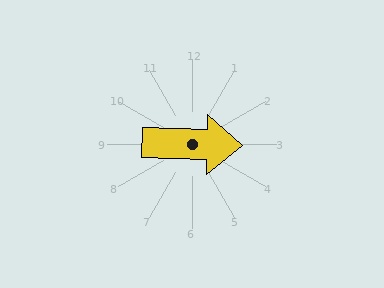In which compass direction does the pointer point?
East.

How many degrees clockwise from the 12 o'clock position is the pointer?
Approximately 92 degrees.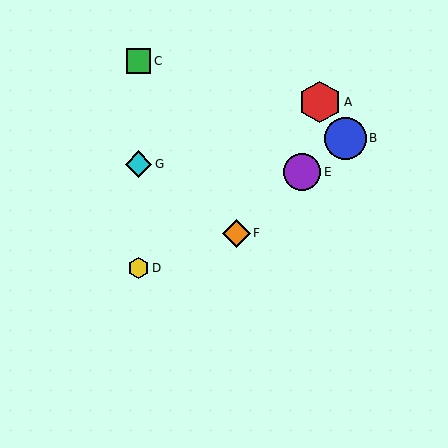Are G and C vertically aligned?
Yes, both are at x≈139.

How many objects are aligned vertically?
3 objects (C, D, G) are aligned vertically.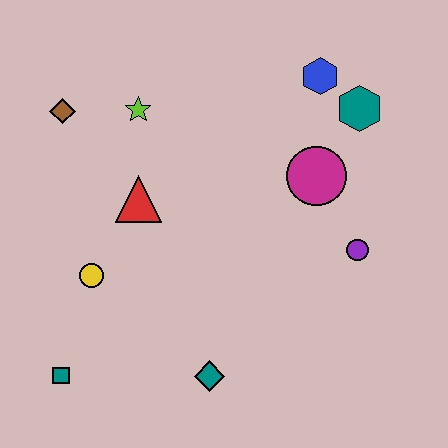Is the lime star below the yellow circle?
No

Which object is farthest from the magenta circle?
The teal square is farthest from the magenta circle.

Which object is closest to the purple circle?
The magenta circle is closest to the purple circle.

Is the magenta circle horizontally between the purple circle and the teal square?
Yes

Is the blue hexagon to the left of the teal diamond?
No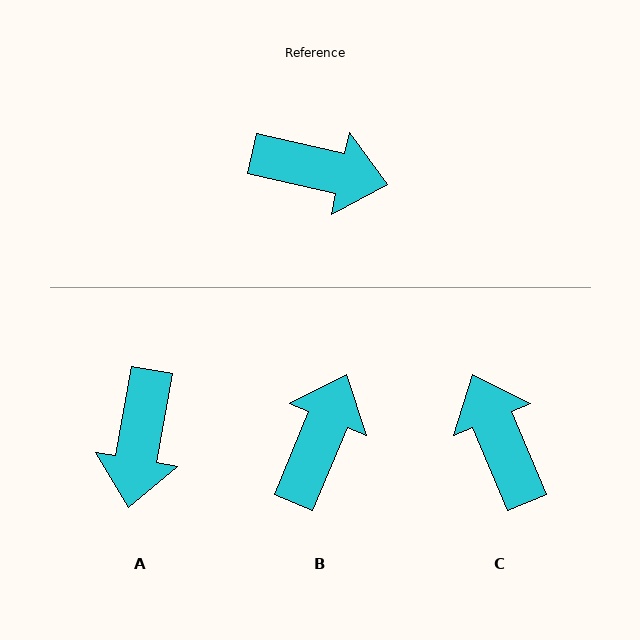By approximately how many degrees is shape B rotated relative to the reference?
Approximately 80 degrees counter-clockwise.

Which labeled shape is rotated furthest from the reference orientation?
C, about 126 degrees away.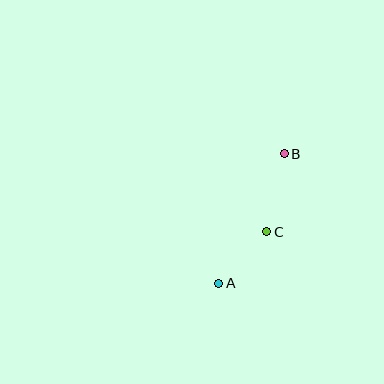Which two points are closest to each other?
Points A and C are closest to each other.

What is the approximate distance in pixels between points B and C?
The distance between B and C is approximately 80 pixels.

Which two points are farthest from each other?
Points A and B are farthest from each other.